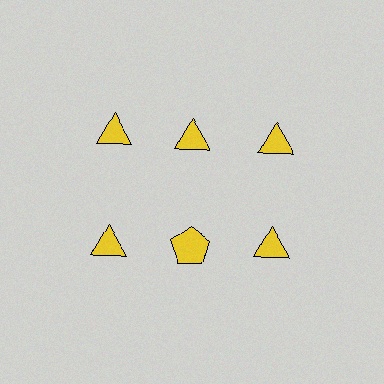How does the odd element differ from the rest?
It has a different shape: pentagon instead of triangle.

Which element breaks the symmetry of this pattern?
The yellow pentagon in the second row, second from left column breaks the symmetry. All other shapes are yellow triangles.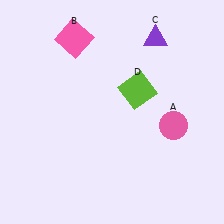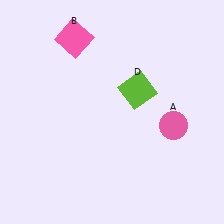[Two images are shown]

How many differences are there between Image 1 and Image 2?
There is 1 difference between the two images.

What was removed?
The purple triangle (C) was removed in Image 2.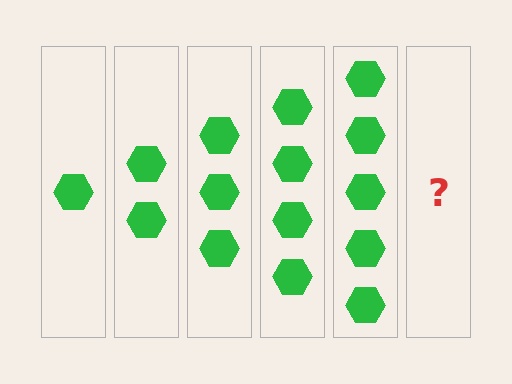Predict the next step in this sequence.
The next step is 6 hexagons.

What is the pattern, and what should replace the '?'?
The pattern is that each step adds one more hexagon. The '?' should be 6 hexagons.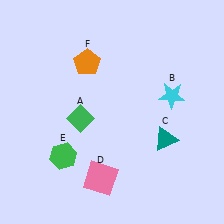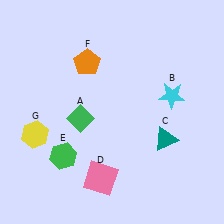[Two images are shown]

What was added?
A yellow hexagon (G) was added in Image 2.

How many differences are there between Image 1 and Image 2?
There is 1 difference between the two images.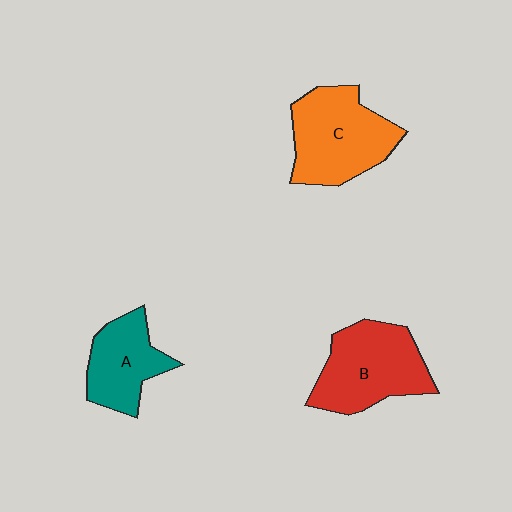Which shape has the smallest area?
Shape A (teal).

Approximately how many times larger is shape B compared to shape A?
Approximately 1.4 times.